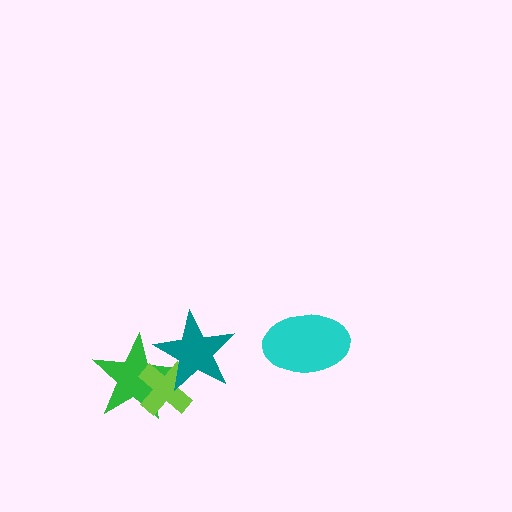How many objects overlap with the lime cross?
2 objects overlap with the lime cross.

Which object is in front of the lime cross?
The teal star is in front of the lime cross.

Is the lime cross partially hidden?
Yes, it is partially covered by another shape.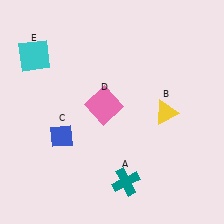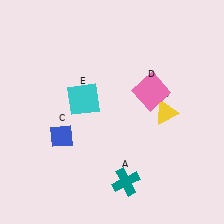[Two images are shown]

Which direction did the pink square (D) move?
The pink square (D) moved right.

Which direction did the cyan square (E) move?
The cyan square (E) moved right.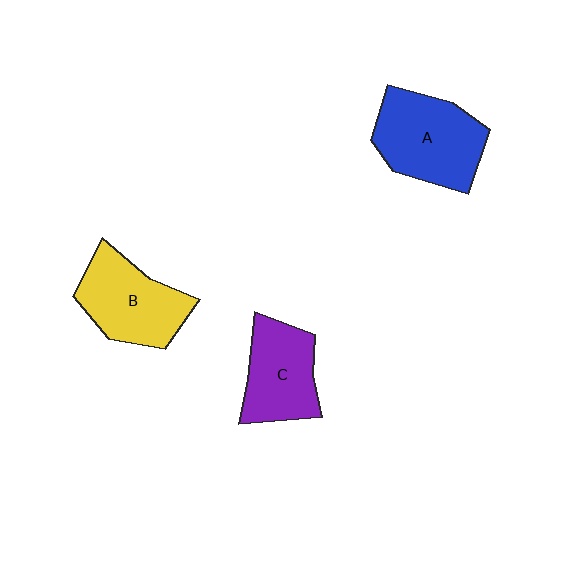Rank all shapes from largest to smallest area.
From largest to smallest: A (blue), B (yellow), C (purple).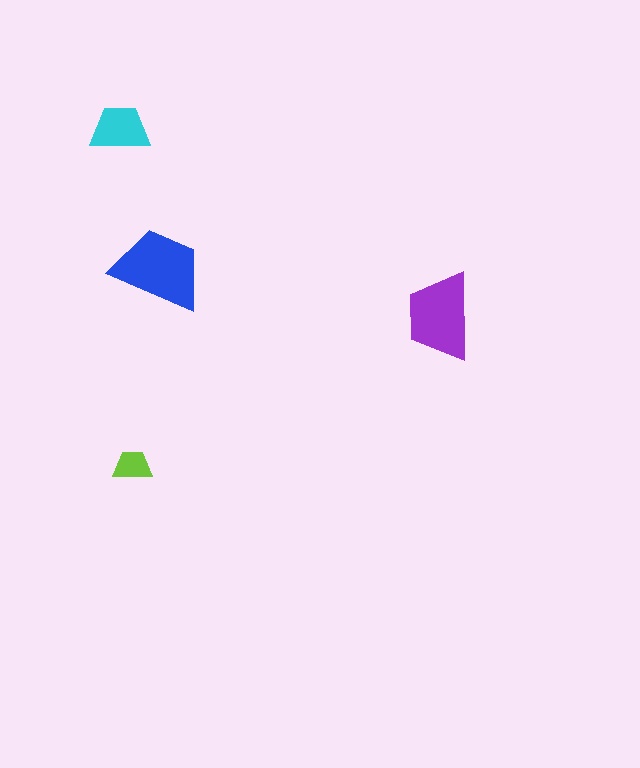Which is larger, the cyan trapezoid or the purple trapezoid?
The purple one.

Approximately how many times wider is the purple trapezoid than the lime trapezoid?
About 2 times wider.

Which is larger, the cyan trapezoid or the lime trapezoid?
The cyan one.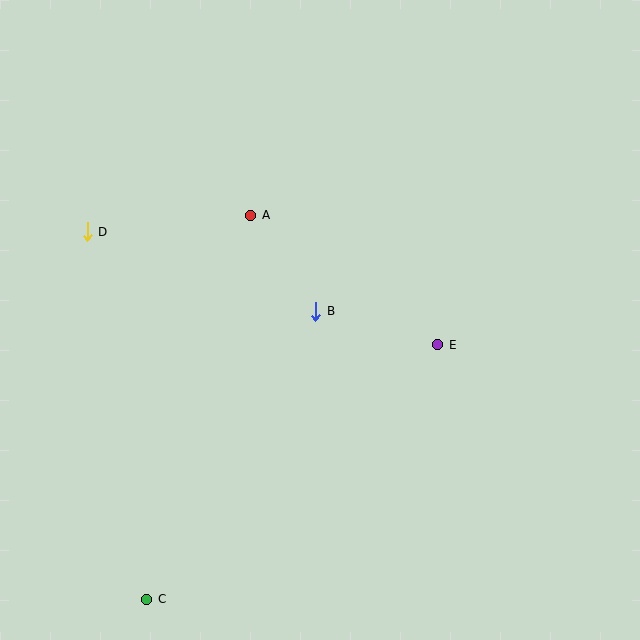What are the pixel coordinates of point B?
Point B is at (316, 311).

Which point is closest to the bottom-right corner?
Point E is closest to the bottom-right corner.